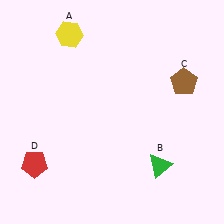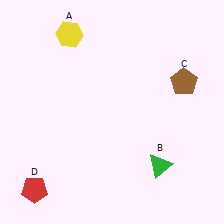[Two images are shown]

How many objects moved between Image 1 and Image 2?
1 object moved between the two images.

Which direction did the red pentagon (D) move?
The red pentagon (D) moved down.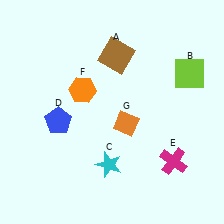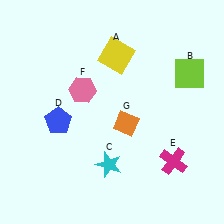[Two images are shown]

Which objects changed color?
A changed from brown to yellow. F changed from orange to pink.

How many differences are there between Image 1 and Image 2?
There are 2 differences between the two images.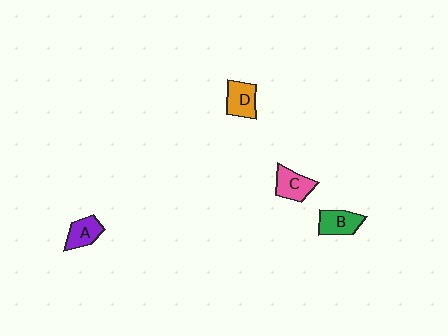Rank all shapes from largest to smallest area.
From largest to smallest: D (orange), C (pink), B (green), A (purple).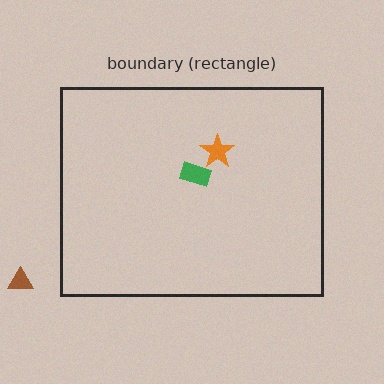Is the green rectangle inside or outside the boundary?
Inside.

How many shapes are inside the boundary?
2 inside, 1 outside.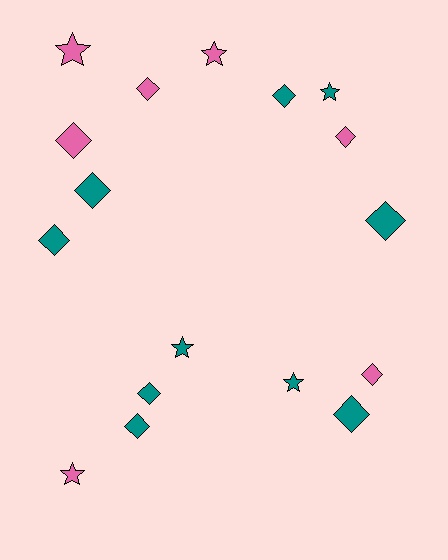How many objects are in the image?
There are 17 objects.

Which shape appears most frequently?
Diamond, with 11 objects.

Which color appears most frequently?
Teal, with 10 objects.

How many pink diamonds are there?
There are 4 pink diamonds.